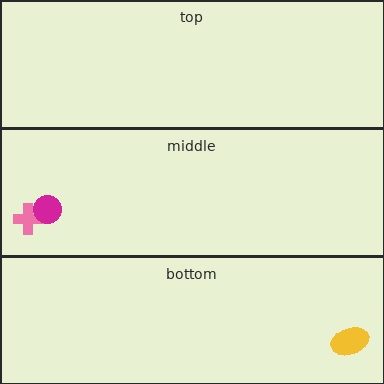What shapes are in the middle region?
The pink cross, the magenta circle.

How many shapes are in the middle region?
2.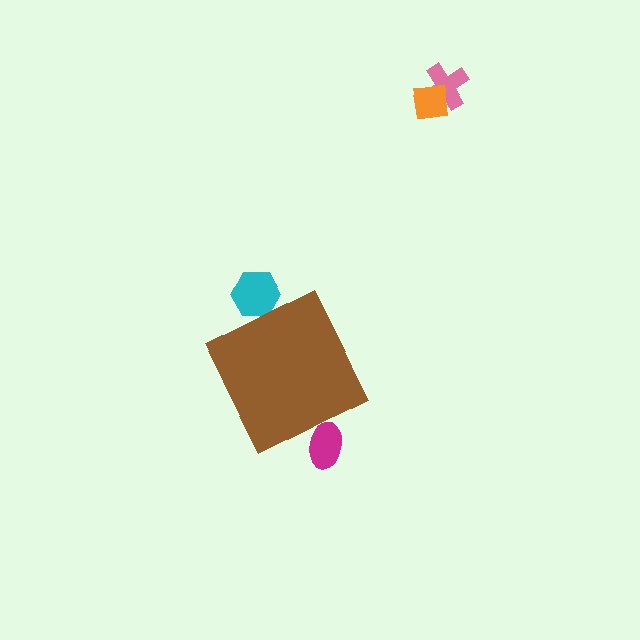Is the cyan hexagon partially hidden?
Yes, the cyan hexagon is partially hidden behind the brown diamond.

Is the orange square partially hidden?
No, the orange square is fully visible.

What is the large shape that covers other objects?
A brown diamond.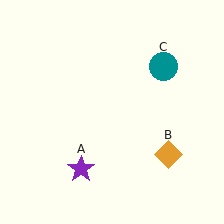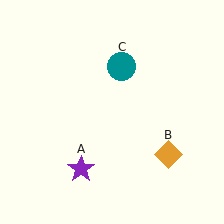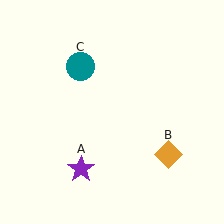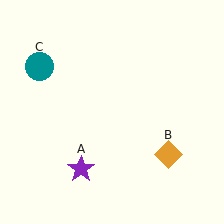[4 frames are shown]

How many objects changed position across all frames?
1 object changed position: teal circle (object C).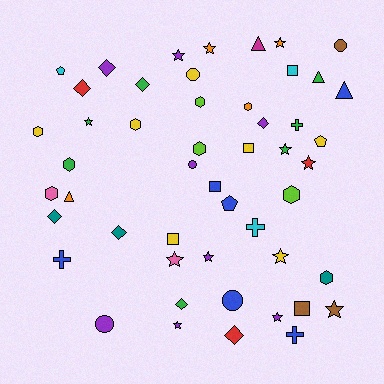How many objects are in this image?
There are 50 objects.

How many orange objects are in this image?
There are 4 orange objects.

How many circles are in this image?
There are 5 circles.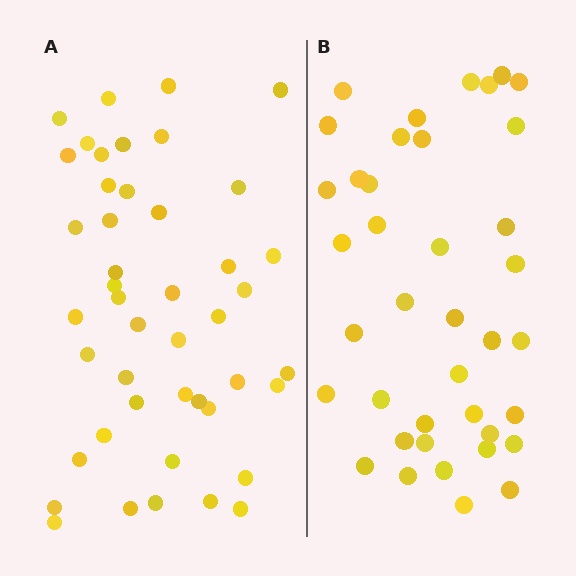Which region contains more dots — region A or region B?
Region A (the left region) has more dots.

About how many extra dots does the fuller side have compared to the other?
Region A has about 6 more dots than region B.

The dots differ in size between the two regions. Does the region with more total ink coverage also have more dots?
No. Region B has more total ink coverage because its dots are larger, but region A actually contains more individual dots. Total area can be misleading — the number of items is what matters here.